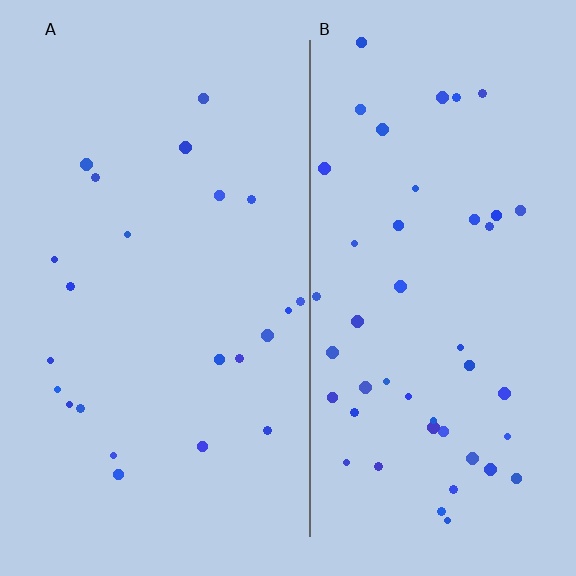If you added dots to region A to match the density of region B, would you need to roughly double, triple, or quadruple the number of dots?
Approximately double.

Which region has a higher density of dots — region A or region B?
B (the right).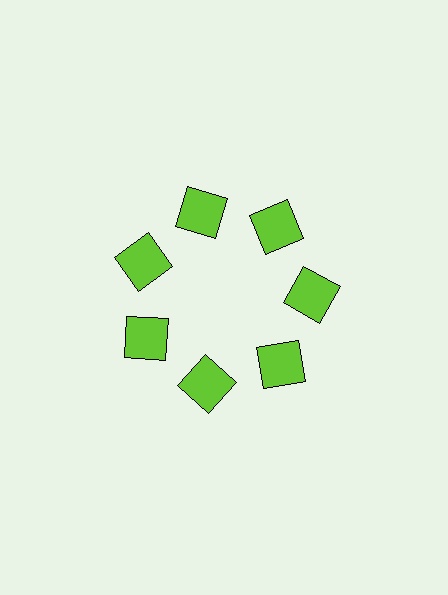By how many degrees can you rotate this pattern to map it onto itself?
The pattern maps onto itself every 51 degrees of rotation.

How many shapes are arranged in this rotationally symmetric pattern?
There are 7 shapes, arranged in 7 groups of 1.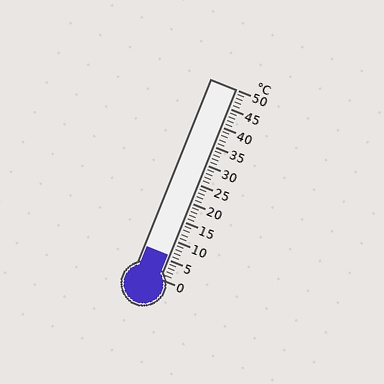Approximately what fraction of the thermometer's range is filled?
The thermometer is filled to approximately 10% of its range.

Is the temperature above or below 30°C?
The temperature is below 30°C.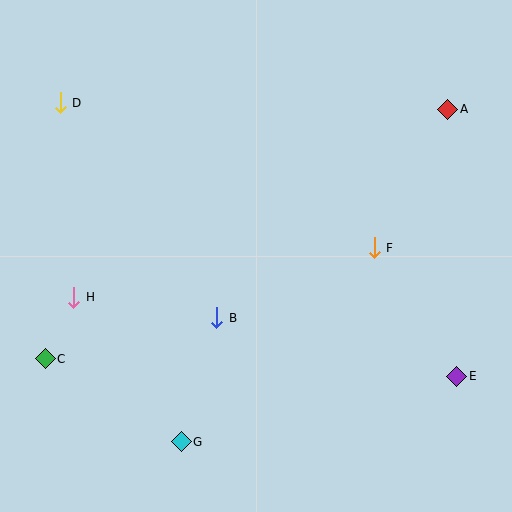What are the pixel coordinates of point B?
Point B is at (217, 318).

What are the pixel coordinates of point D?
Point D is at (60, 103).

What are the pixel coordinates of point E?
Point E is at (457, 376).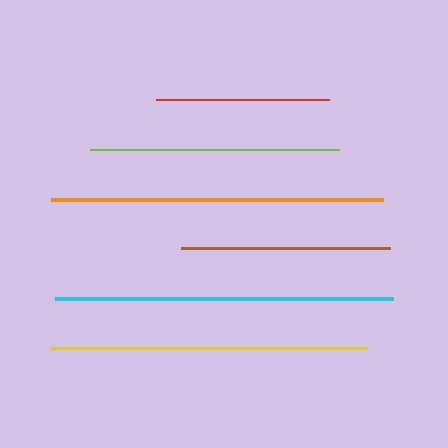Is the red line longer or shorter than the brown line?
The brown line is longer than the red line.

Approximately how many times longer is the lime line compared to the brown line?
The lime line is approximately 1.2 times the length of the brown line.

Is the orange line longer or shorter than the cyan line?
The cyan line is longer than the orange line.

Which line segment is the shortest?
The red line is the shortest at approximately 173 pixels.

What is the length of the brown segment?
The brown segment is approximately 208 pixels long.